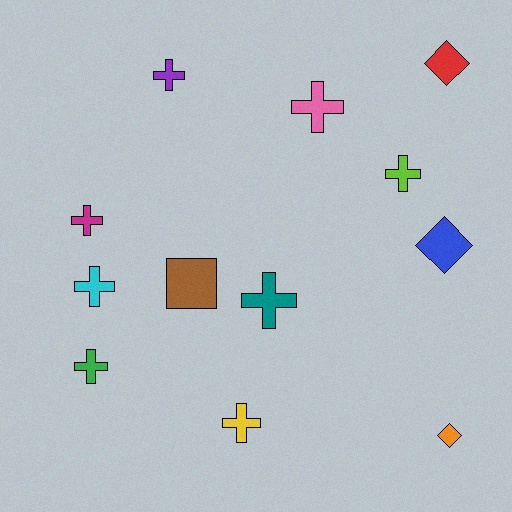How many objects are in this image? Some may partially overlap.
There are 12 objects.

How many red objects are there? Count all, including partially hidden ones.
There is 1 red object.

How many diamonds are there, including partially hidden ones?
There are 3 diamonds.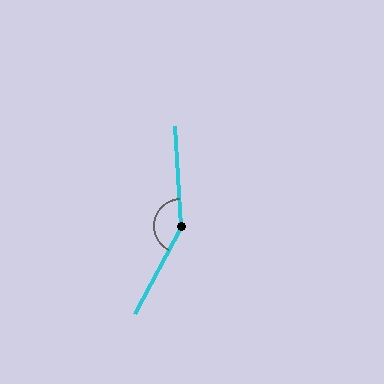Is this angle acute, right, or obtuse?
It is obtuse.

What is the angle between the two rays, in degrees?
Approximately 148 degrees.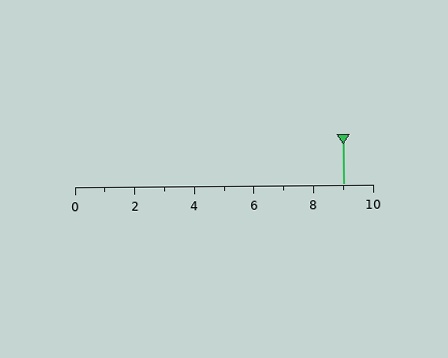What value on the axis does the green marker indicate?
The marker indicates approximately 9.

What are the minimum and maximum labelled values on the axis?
The axis runs from 0 to 10.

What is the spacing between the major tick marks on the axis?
The major ticks are spaced 2 apart.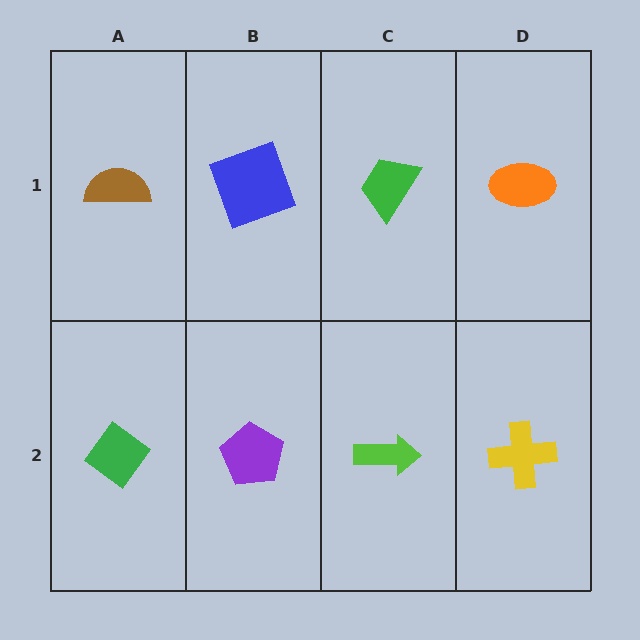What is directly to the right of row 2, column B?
A lime arrow.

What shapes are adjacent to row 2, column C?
A green trapezoid (row 1, column C), a purple pentagon (row 2, column B), a yellow cross (row 2, column D).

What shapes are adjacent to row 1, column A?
A green diamond (row 2, column A), a blue square (row 1, column B).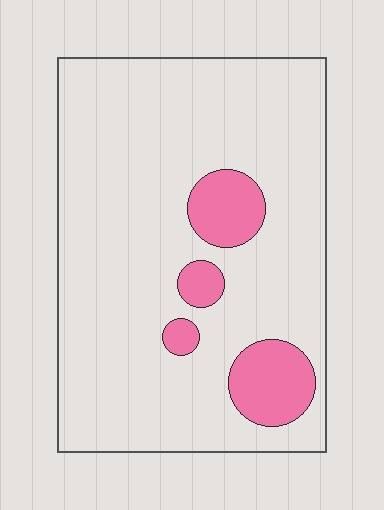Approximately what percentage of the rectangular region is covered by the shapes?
Approximately 15%.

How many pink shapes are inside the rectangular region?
4.